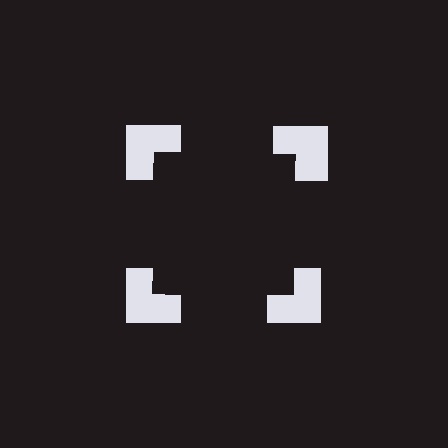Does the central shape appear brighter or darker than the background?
It typically appears slightly darker than the background, even though no actual brightness change is drawn.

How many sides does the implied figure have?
4 sides.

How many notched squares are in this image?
There are 4 — one at each vertex of the illusory square.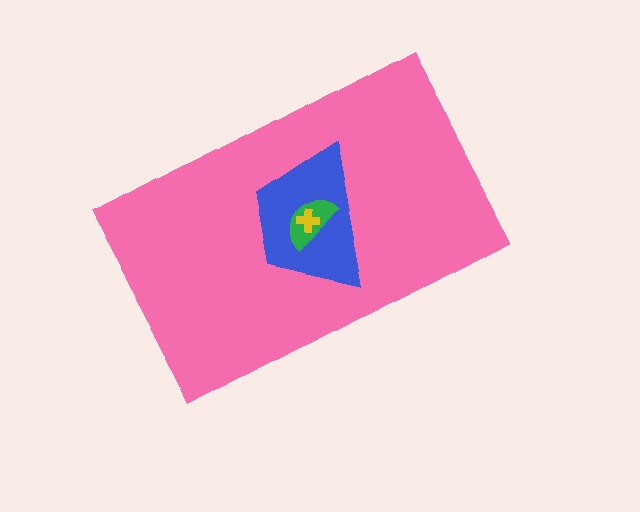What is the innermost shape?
The yellow cross.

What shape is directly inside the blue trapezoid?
The green semicircle.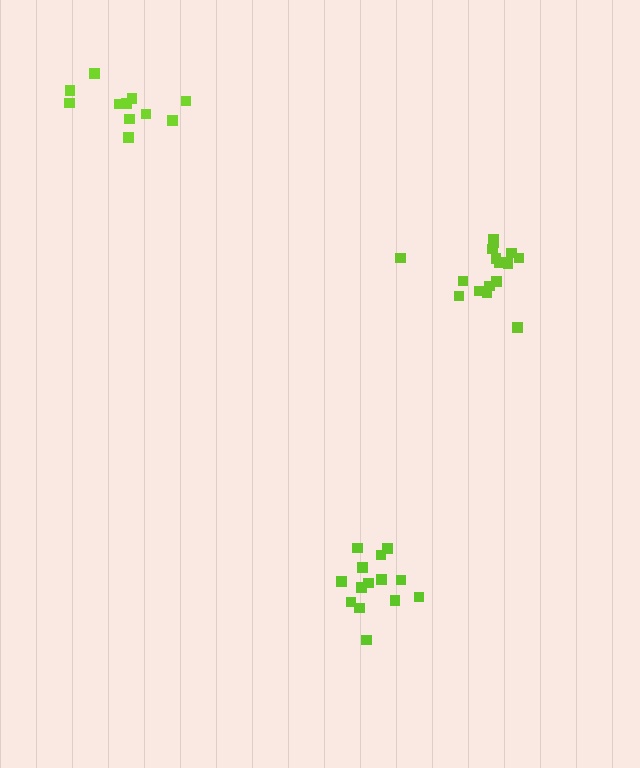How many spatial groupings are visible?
There are 3 spatial groupings.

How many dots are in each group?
Group 1: 14 dots, Group 2: 17 dots, Group 3: 11 dots (42 total).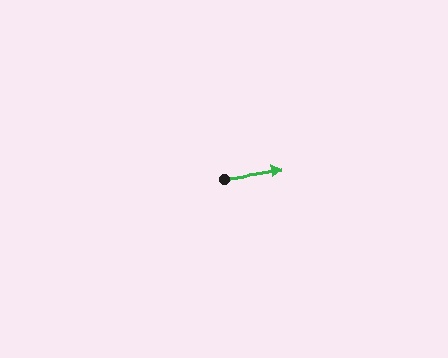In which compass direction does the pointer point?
East.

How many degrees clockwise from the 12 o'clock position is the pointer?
Approximately 81 degrees.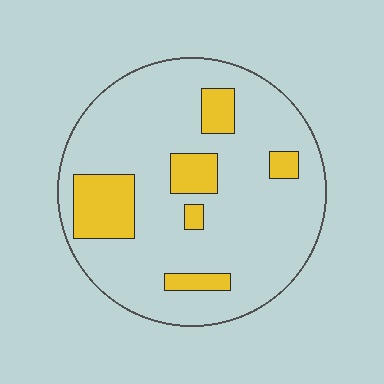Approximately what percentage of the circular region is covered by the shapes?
Approximately 20%.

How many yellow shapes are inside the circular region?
6.